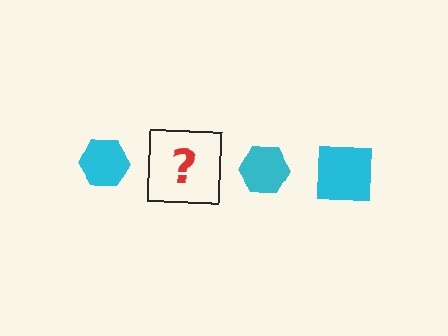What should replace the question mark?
The question mark should be replaced with a cyan square.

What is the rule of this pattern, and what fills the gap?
The rule is that the pattern cycles through hexagon, square shapes in cyan. The gap should be filled with a cyan square.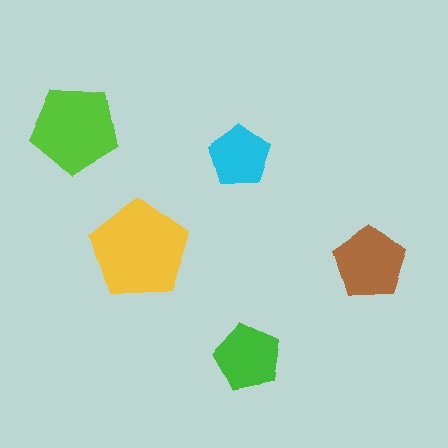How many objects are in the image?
There are 5 objects in the image.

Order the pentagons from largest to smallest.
the yellow one, the lime one, the brown one, the green one, the cyan one.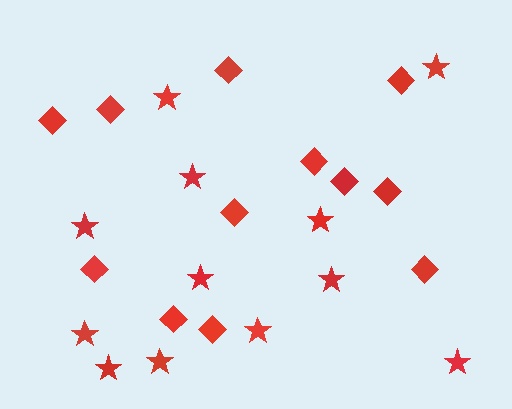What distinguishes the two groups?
There are 2 groups: one group of stars (12) and one group of diamonds (12).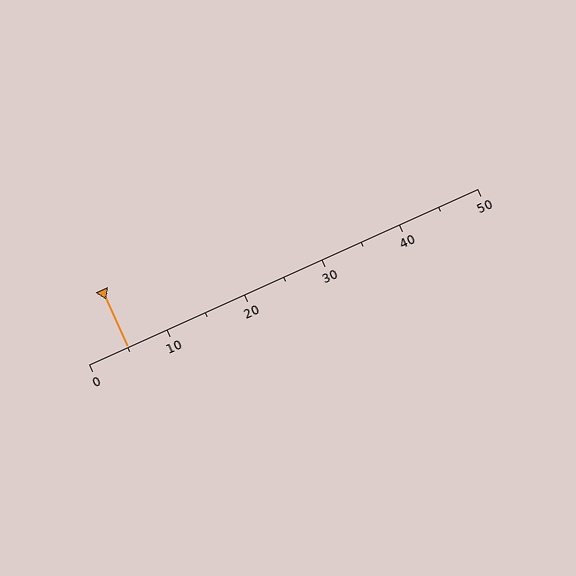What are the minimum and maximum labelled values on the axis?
The axis runs from 0 to 50.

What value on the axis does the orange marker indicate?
The marker indicates approximately 5.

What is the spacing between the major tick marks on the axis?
The major ticks are spaced 10 apart.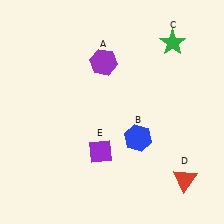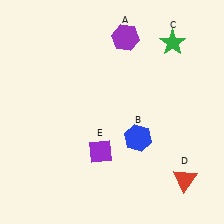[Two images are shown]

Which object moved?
The purple hexagon (A) moved up.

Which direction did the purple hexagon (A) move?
The purple hexagon (A) moved up.